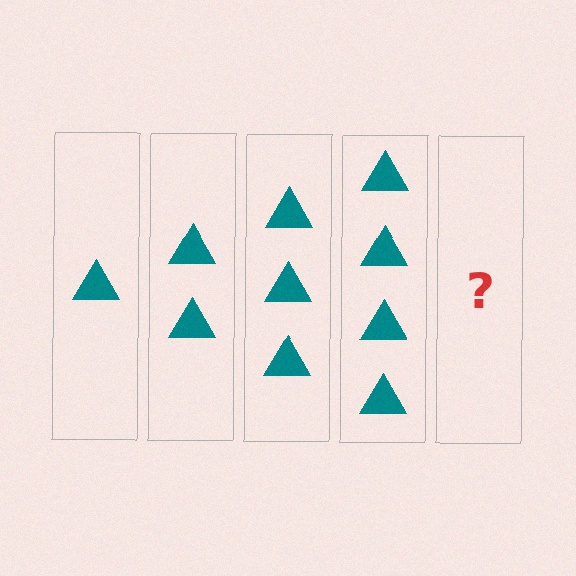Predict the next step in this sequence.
The next step is 5 triangles.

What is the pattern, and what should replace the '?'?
The pattern is that each step adds one more triangle. The '?' should be 5 triangles.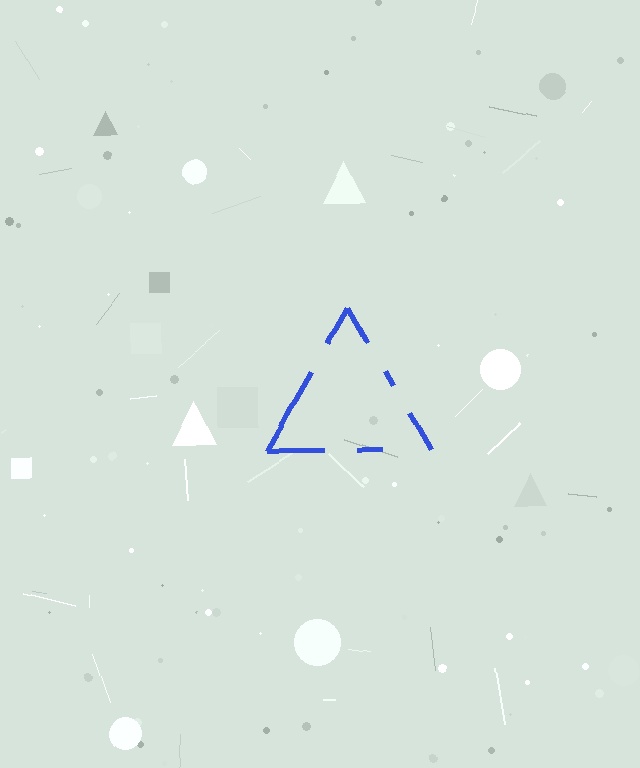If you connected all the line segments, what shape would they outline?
They would outline a triangle.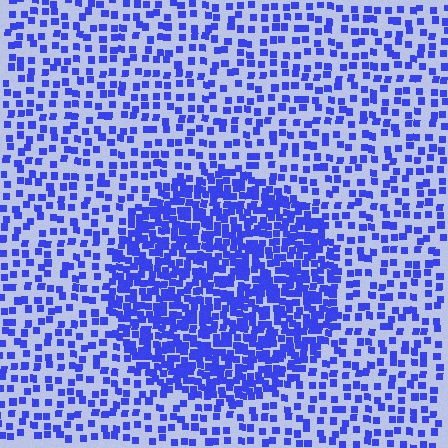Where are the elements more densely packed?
The elements are more densely packed inside the circle boundary.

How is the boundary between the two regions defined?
The boundary is defined by a change in element density (approximately 2.4x ratio). All elements are the same color, size, and shape.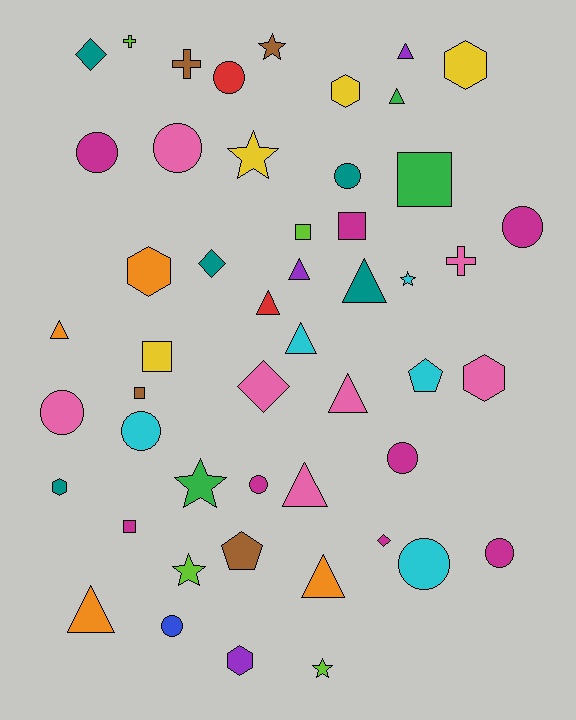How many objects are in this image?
There are 50 objects.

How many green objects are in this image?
There are 3 green objects.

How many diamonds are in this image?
There are 4 diamonds.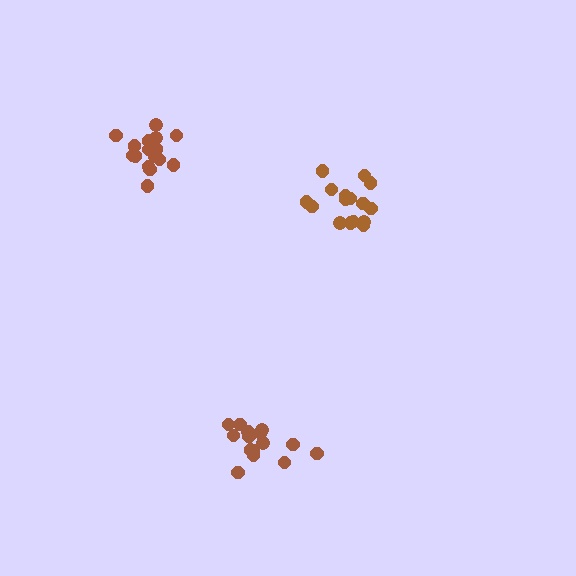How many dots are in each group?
Group 1: 15 dots, Group 2: 16 dots, Group 3: 16 dots (47 total).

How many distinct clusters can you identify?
There are 3 distinct clusters.